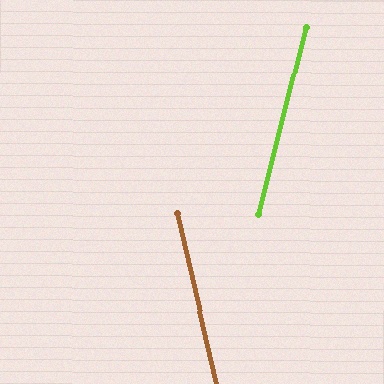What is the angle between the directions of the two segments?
Approximately 27 degrees.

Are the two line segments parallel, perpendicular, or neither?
Neither parallel nor perpendicular — they differ by about 27°.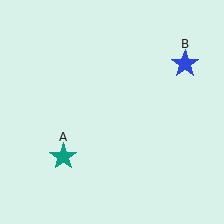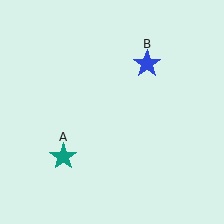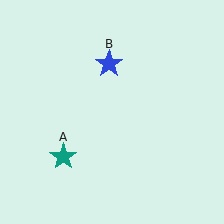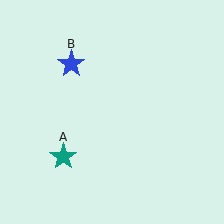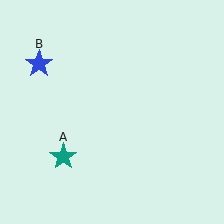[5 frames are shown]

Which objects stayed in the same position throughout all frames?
Teal star (object A) remained stationary.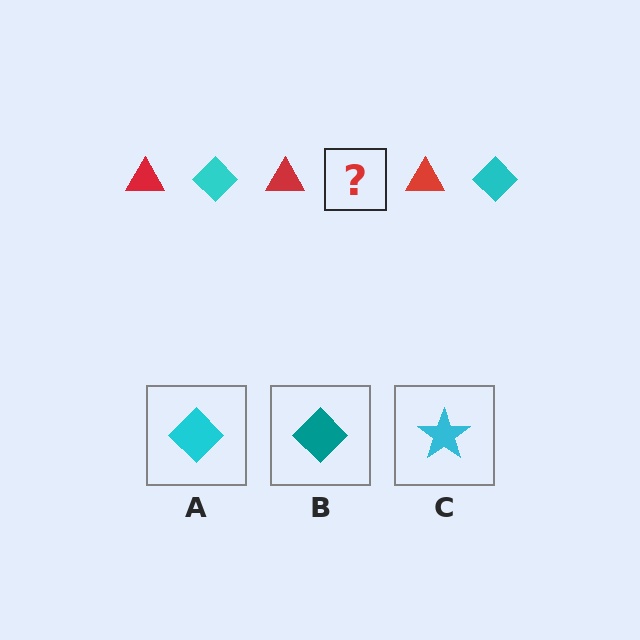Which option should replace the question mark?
Option A.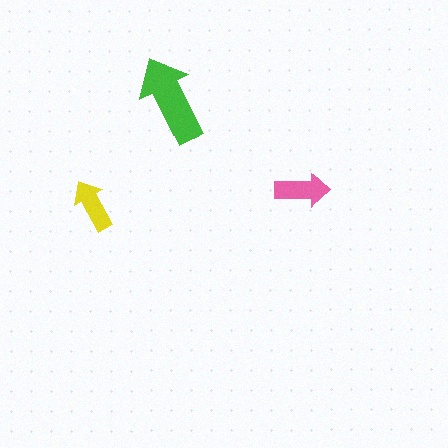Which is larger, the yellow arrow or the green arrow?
The green one.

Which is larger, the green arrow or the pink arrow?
The green one.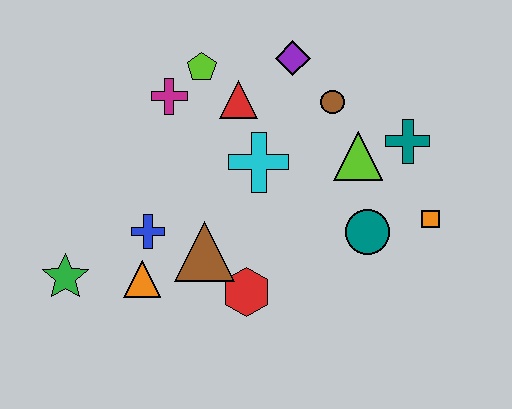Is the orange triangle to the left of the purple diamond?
Yes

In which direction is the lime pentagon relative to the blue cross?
The lime pentagon is above the blue cross.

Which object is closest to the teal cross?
The lime triangle is closest to the teal cross.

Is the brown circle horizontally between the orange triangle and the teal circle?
Yes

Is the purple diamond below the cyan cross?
No